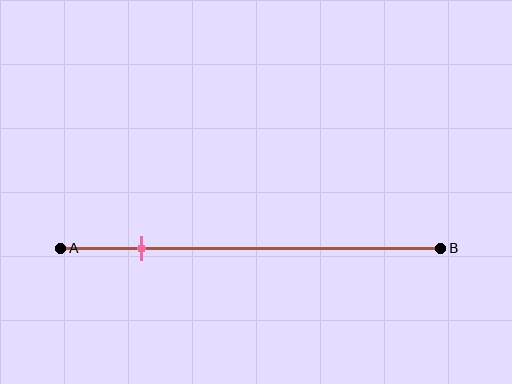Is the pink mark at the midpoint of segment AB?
No, the mark is at about 20% from A, not at the 50% midpoint.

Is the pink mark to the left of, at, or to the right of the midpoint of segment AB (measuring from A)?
The pink mark is to the left of the midpoint of segment AB.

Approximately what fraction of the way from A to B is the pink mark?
The pink mark is approximately 20% of the way from A to B.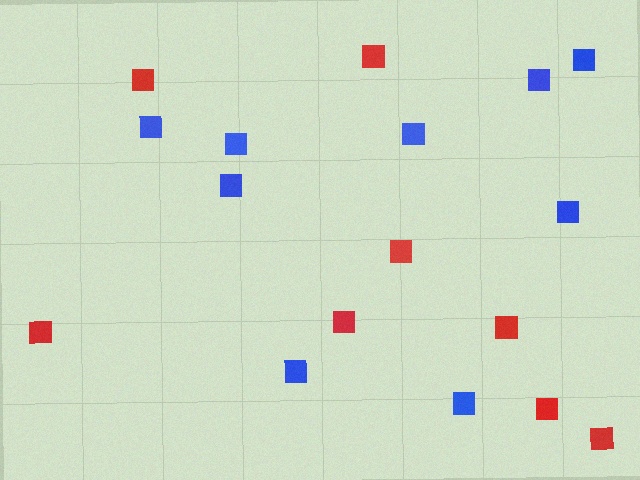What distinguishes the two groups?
There are 2 groups: one group of blue squares (9) and one group of red squares (8).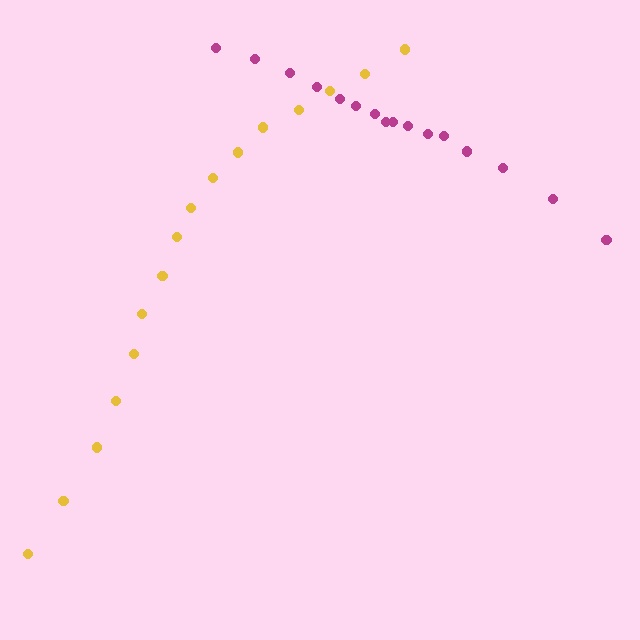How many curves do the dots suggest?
There are 2 distinct paths.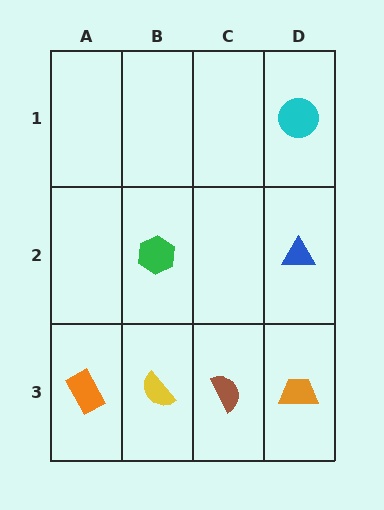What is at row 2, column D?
A blue triangle.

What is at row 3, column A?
An orange rectangle.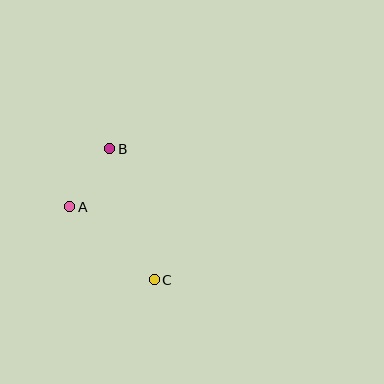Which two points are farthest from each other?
Points B and C are farthest from each other.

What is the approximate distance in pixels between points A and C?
The distance between A and C is approximately 112 pixels.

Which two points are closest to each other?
Points A and B are closest to each other.